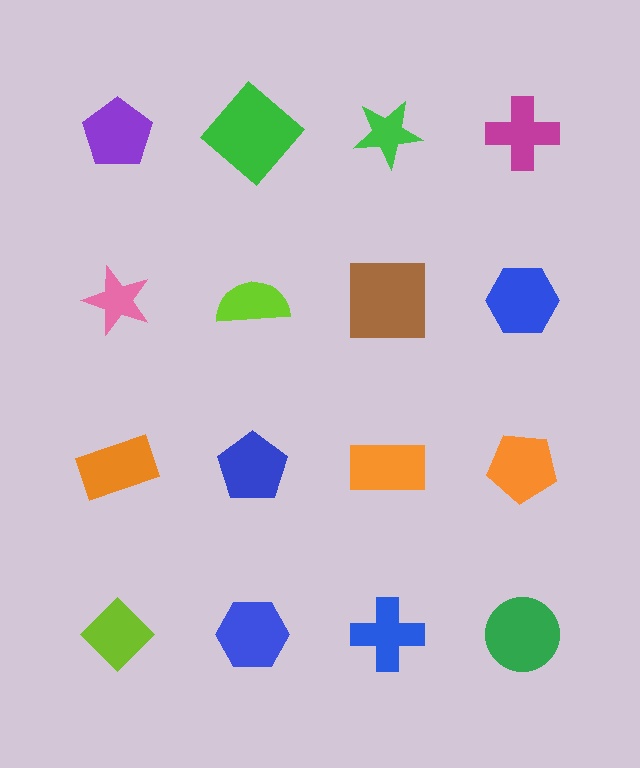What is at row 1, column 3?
A green star.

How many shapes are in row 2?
4 shapes.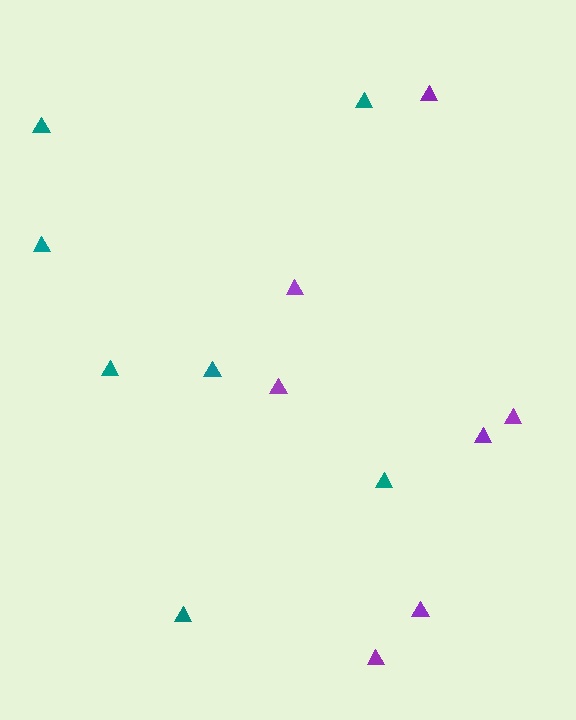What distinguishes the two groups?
There are 2 groups: one group of teal triangles (7) and one group of purple triangles (7).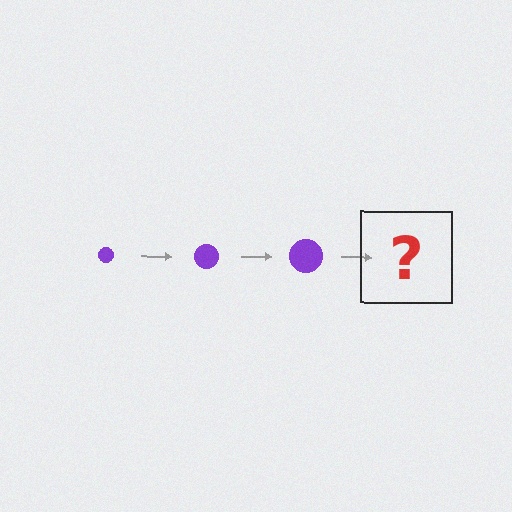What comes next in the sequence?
The next element should be a purple circle, larger than the previous one.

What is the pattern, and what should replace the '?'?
The pattern is that the circle gets progressively larger each step. The '?' should be a purple circle, larger than the previous one.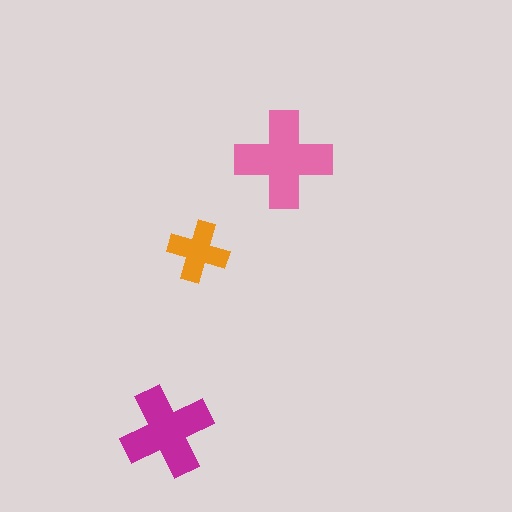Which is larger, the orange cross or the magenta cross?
The magenta one.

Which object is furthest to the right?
The pink cross is rightmost.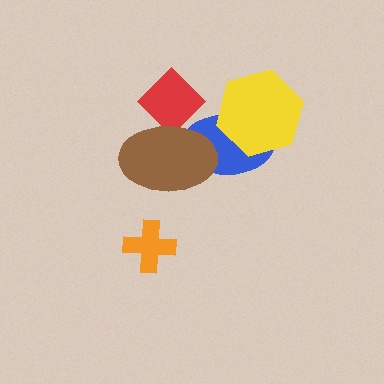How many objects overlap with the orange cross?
0 objects overlap with the orange cross.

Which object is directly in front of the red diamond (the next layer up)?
The blue ellipse is directly in front of the red diamond.